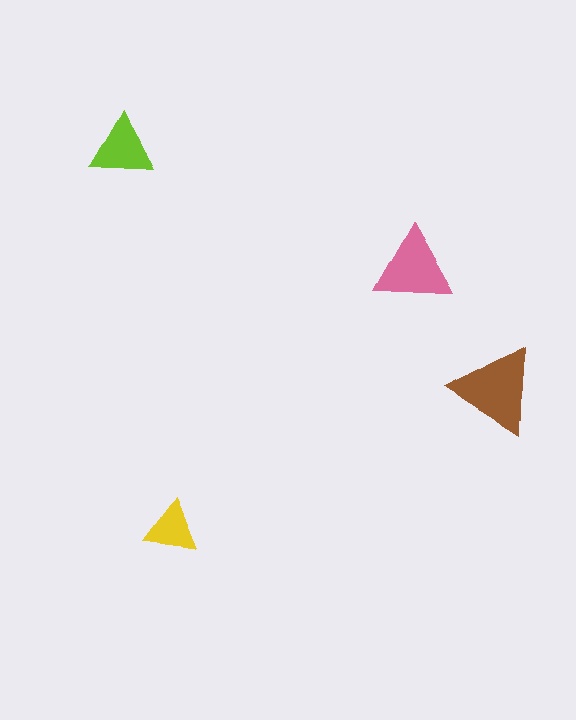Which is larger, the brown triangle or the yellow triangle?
The brown one.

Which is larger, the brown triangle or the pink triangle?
The brown one.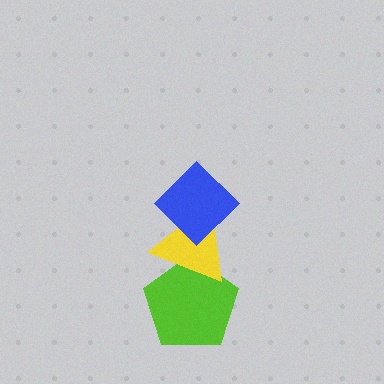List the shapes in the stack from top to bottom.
From top to bottom: the blue diamond, the yellow triangle, the lime pentagon.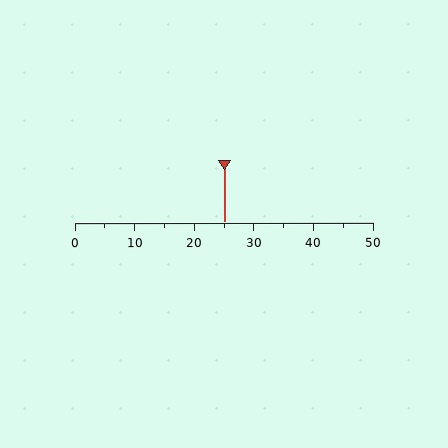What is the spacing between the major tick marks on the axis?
The major ticks are spaced 10 apart.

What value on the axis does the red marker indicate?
The marker indicates approximately 25.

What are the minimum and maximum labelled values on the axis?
The axis runs from 0 to 50.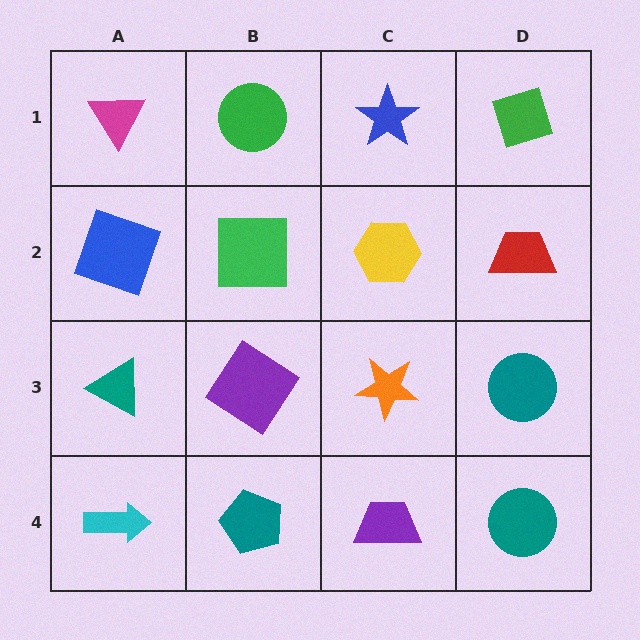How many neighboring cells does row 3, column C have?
4.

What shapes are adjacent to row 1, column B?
A green square (row 2, column B), a magenta triangle (row 1, column A), a blue star (row 1, column C).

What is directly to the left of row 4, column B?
A cyan arrow.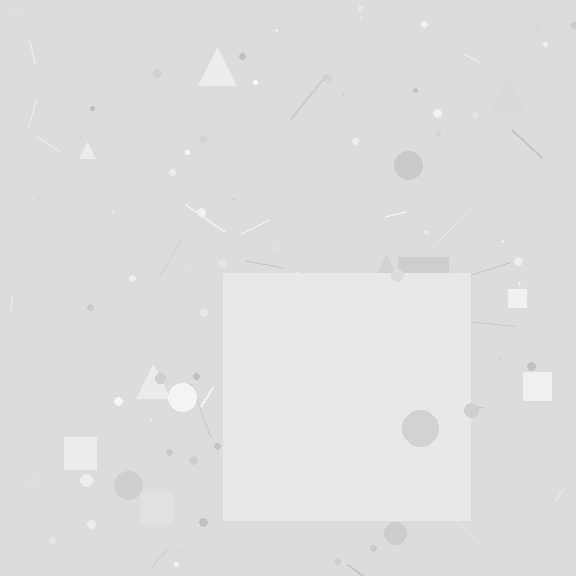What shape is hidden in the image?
A square is hidden in the image.